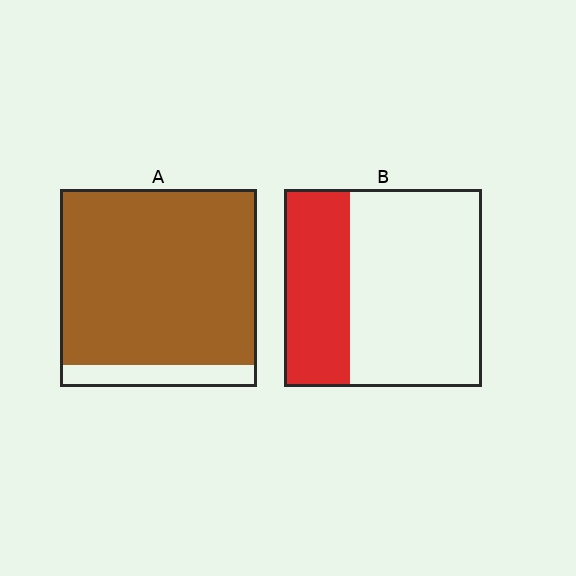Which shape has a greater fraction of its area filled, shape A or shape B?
Shape A.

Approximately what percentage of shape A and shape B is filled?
A is approximately 90% and B is approximately 35%.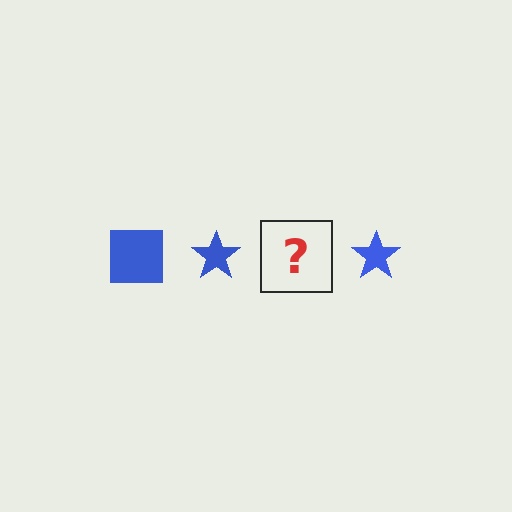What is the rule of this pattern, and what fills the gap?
The rule is that the pattern cycles through square, star shapes in blue. The gap should be filled with a blue square.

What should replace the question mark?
The question mark should be replaced with a blue square.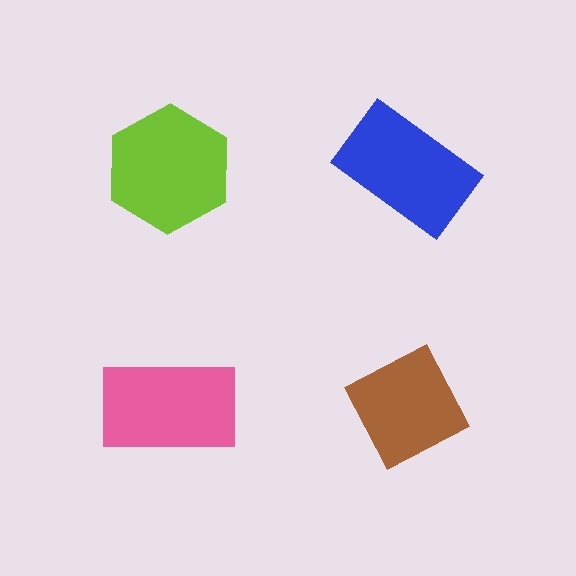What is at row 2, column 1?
A pink rectangle.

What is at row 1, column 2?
A blue rectangle.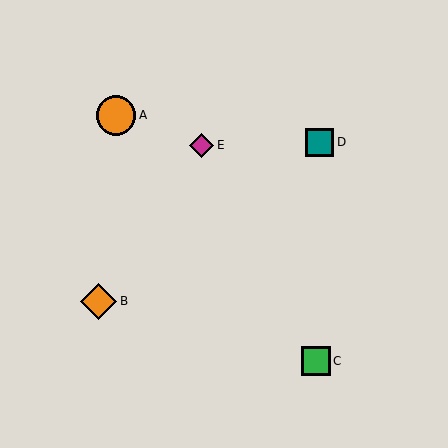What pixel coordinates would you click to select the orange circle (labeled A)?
Click at (116, 115) to select the orange circle A.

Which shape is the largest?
The orange circle (labeled A) is the largest.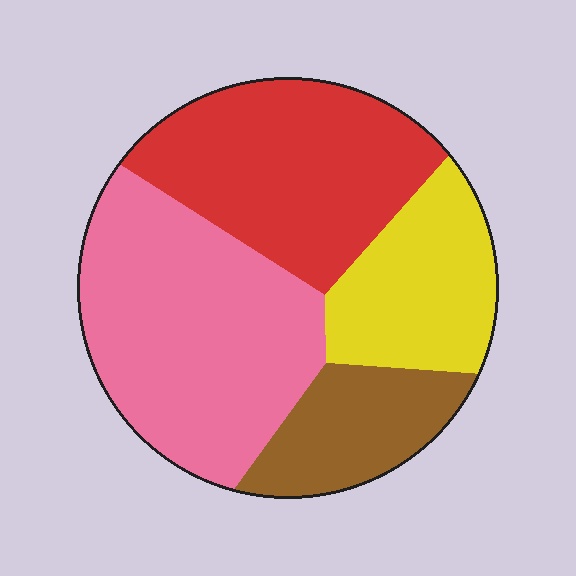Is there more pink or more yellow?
Pink.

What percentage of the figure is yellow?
Yellow takes up about one fifth (1/5) of the figure.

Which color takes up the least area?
Brown, at roughly 15%.